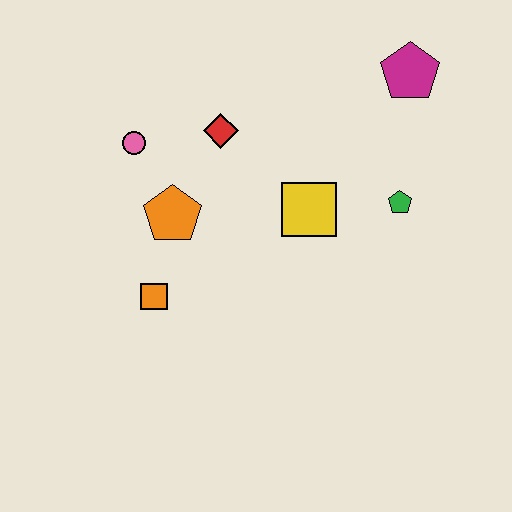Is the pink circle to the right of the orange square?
No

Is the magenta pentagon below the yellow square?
No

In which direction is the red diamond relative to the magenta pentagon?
The red diamond is to the left of the magenta pentagon.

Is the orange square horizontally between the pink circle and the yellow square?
Yes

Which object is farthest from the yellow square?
The pink circle is farthest from the yellow square.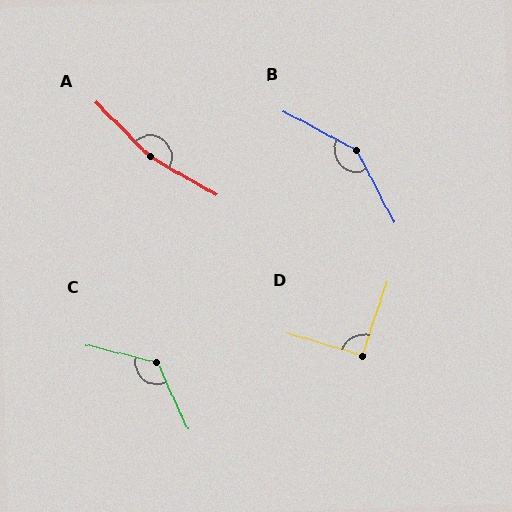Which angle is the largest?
A, at approximately 165 degrees.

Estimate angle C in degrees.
Approximately 128 degrees.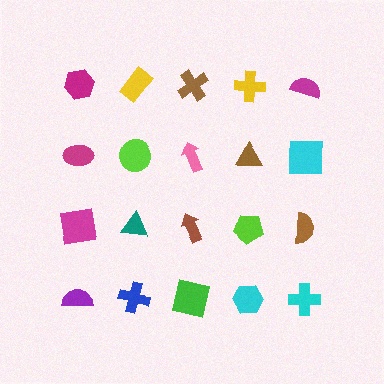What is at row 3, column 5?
A brown semicircle.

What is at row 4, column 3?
A green square.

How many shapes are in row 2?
5 shapes.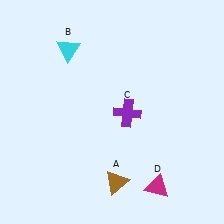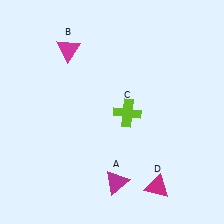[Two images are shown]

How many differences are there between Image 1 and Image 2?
There are 3 differences between the two images.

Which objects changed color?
A changed from brown to magenta. B changed from cyan to magenta. C changed from purple to lime.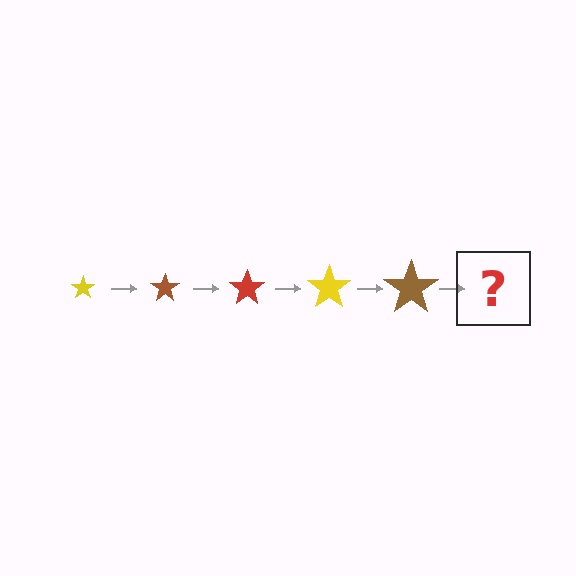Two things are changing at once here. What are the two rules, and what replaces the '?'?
The two rules are that the star grows larger each step and the color cycles through yellow, brown, and red. The '?' should be a red star, larger than the previous one.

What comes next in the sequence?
The next element should be a red star, larger than the previous one.